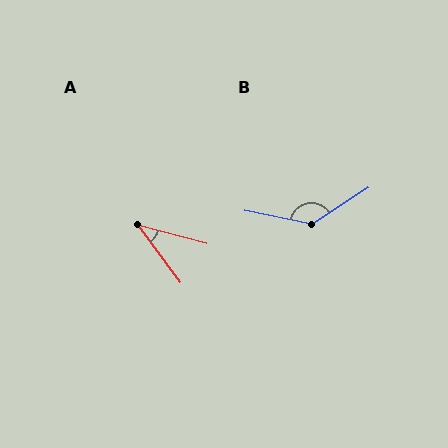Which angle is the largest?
B, at approximately 135 degrees.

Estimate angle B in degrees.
Approximately 135 degrees.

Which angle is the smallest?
A, at approximately 38 degrees.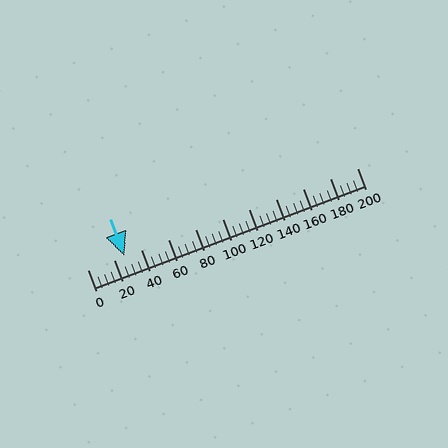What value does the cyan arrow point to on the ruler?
The cyan arrow points to approximately 27.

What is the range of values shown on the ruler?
The ruler shows values from 0 to 200.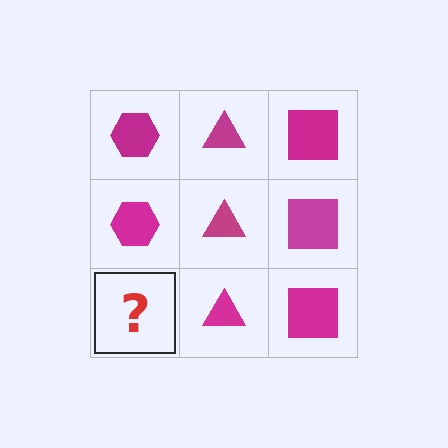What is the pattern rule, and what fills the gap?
The rule is that each column has a consistent shape. The gap should be filled with a magenta hexagon.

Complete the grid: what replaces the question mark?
The question mark should be replaced with a magenta hexagon.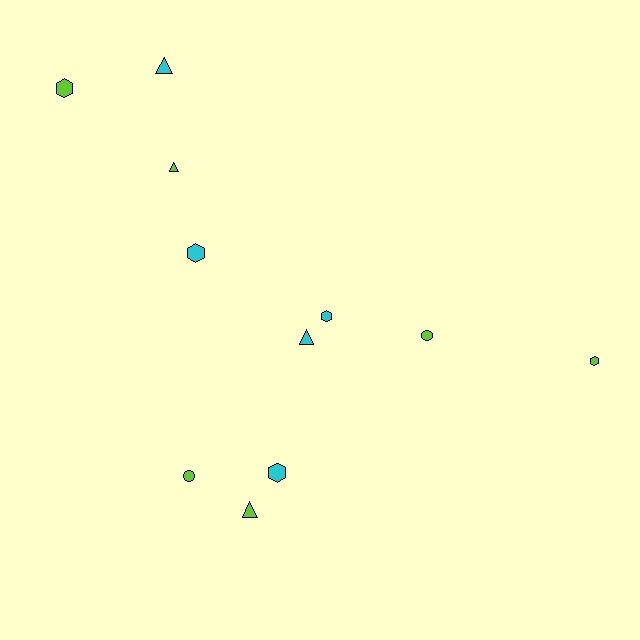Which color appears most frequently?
Lime, with 6 objects.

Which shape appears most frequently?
Hexagon, with 5 objects.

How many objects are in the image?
There are 11 objects.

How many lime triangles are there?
There are 2 lime triangles.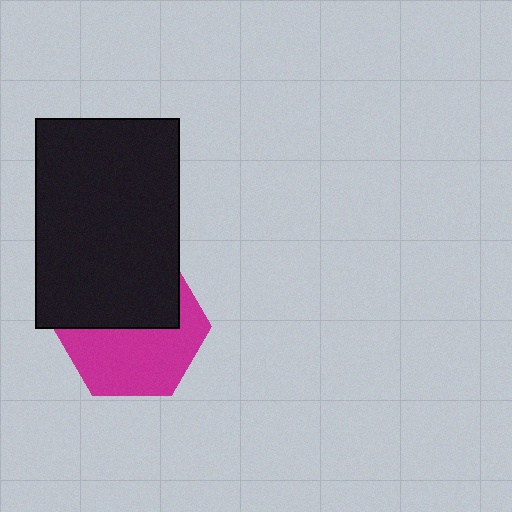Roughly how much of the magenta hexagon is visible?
About half of it is visible (roughly 53%).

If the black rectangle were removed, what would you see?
You would see the complete magenta hexagon.